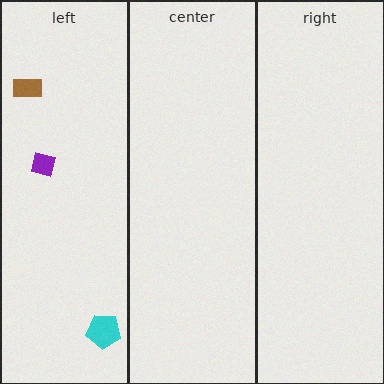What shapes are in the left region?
The cyan pentagon, the purple square, the brown rectangle.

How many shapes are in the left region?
3.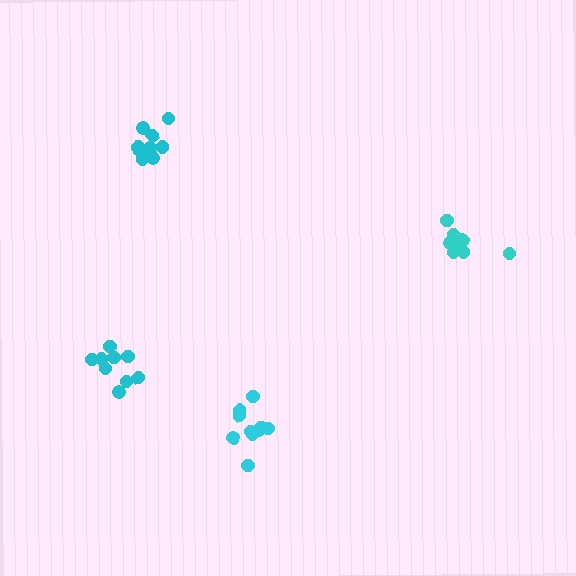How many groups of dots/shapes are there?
There are 4 groups.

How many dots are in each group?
Group 1: 10 dots, Group 2: 10 dots, Group 3: 10 dots, Group 4: 10 dots (40 total).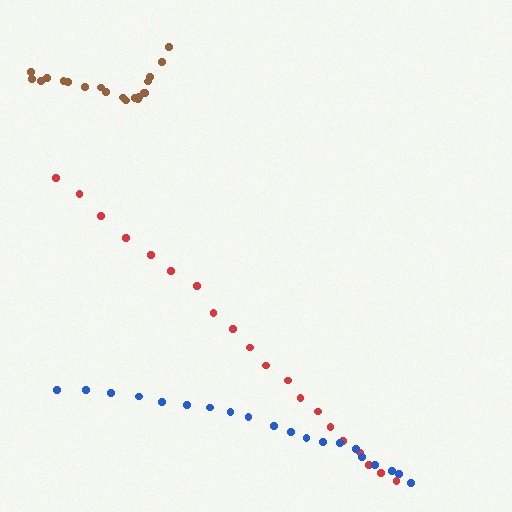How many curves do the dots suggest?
There are 3 distinct paths.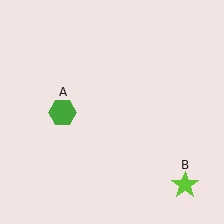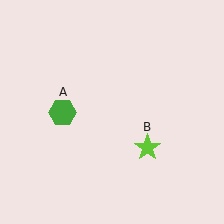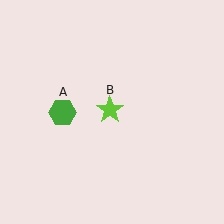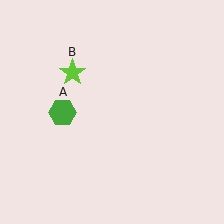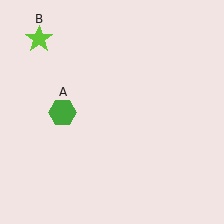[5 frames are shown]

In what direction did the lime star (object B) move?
The lime star (object B) moved up and to the left.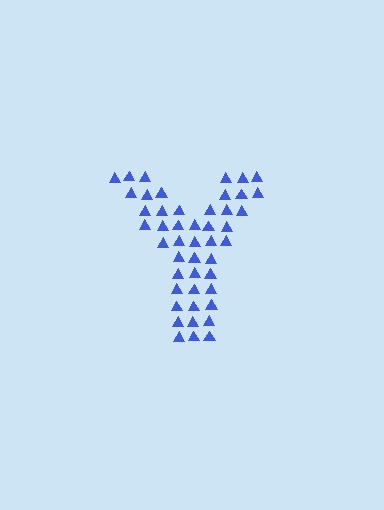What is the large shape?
The large shape is the letter Y.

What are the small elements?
The small elements are triangles.